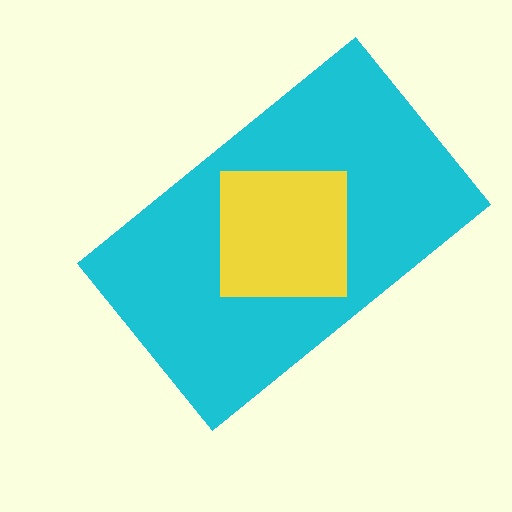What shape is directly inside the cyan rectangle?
The yellow square.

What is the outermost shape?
The cyan rectangle.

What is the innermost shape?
The yellow square.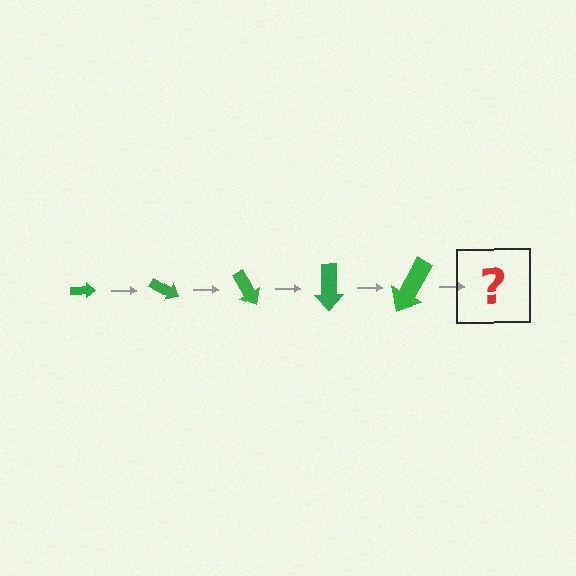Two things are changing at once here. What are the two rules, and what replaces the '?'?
The two rules are that the arrow grows larger each step and it rotates 30 degrees each step. The '?' should be an arrow, larger than the previous one and rotated 150 degrees from the start.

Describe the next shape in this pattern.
It should be an arrow, larger than the previous one and rotated 150 degrees from the start.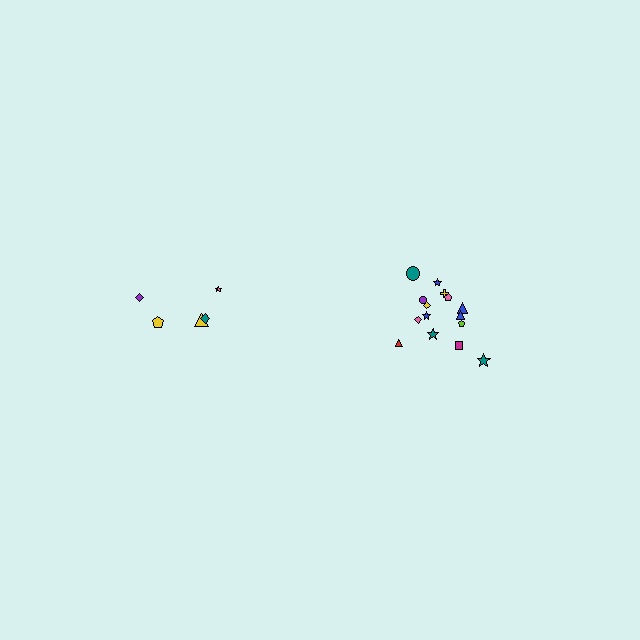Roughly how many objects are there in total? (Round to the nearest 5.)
Roughly 20 objects in total.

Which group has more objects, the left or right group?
The right group.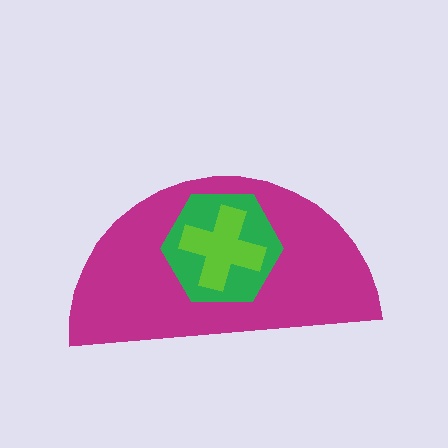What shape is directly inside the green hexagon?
The lime cross.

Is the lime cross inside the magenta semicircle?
Yes.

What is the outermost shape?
The magenta semicircle.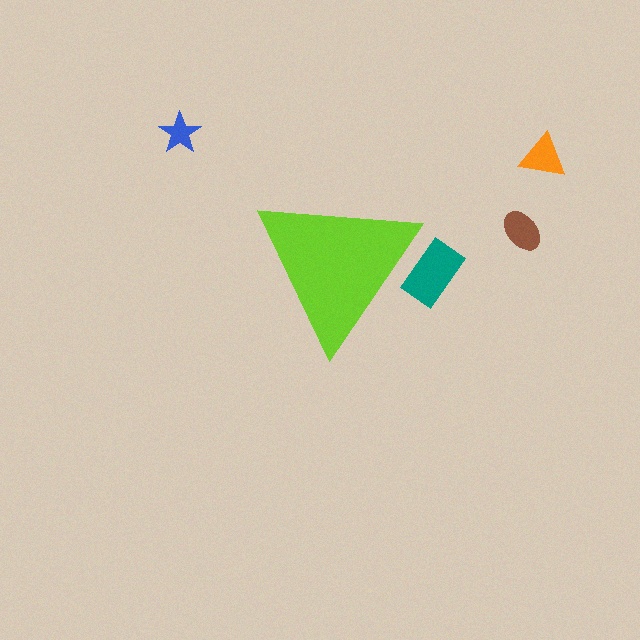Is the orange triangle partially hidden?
No, the orange triangle is fully visible.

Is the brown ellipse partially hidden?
No, the brown ellipse is fully visible.